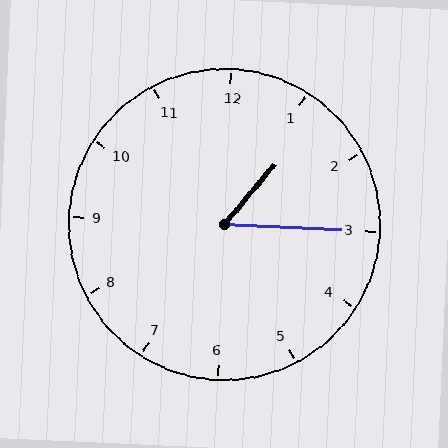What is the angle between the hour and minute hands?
Approximately 52 degrees.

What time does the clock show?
1:15.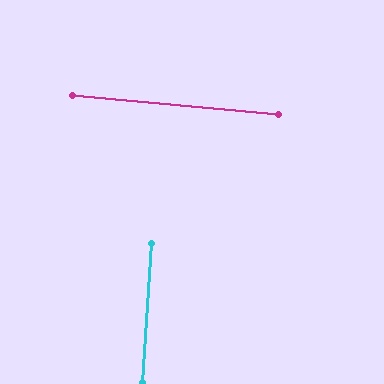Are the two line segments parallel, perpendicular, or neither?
Perpendicular — they meet at approximately 88°.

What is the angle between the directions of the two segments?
Approximately 88 degrees.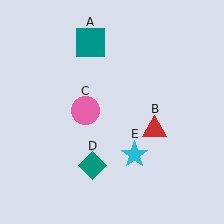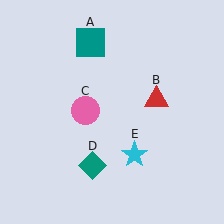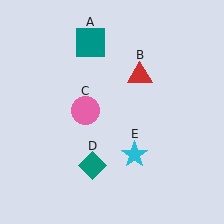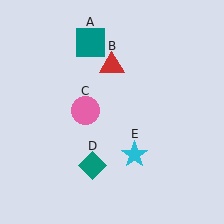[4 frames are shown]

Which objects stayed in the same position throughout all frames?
Teal square (object A) and pink circle (object C) and teal diamond (object D) and cyan star (object E) remained stationary.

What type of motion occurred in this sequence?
The red triangle (object B) rotated counterclockwise around the center of the scene.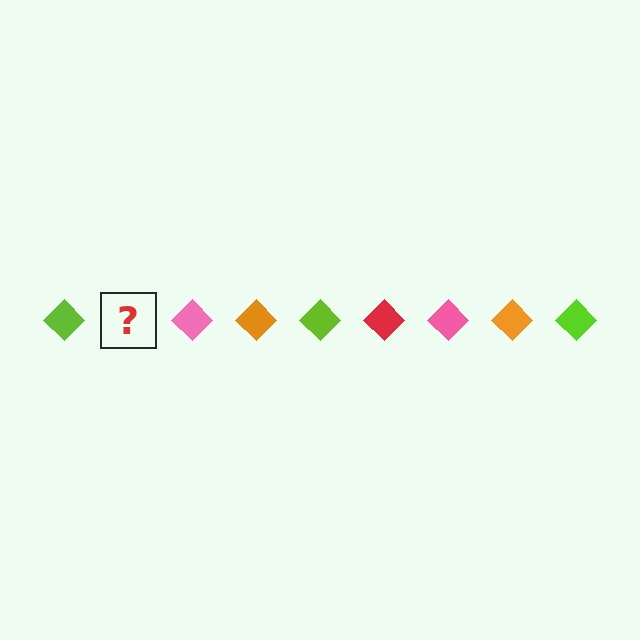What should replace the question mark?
The question mark should be replaced with a red diamond.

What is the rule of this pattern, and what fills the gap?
The rule is that the pattern cycles through lime, red, pink, orange diamonds. The gap should be filled with a red diamond.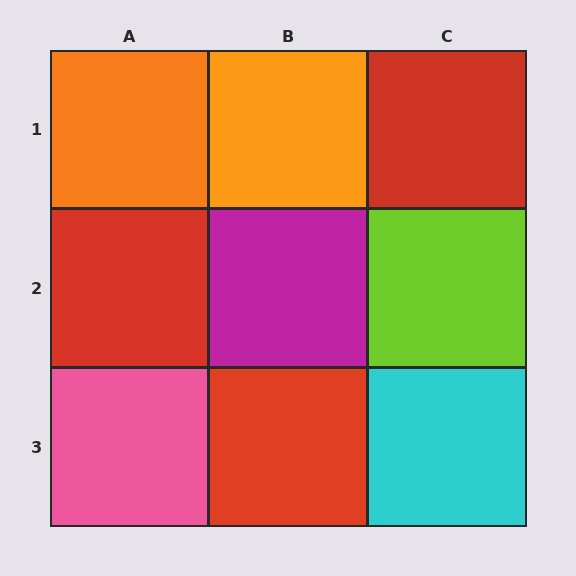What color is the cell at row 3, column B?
Red.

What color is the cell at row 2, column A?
Red.